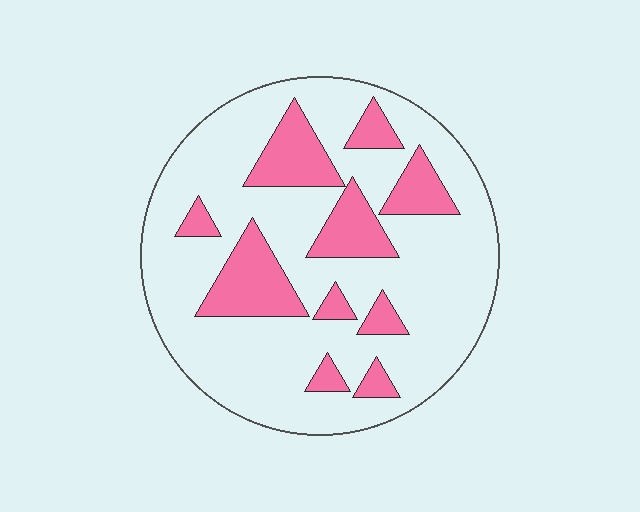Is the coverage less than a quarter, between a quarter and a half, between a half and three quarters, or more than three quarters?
Less than a quarter.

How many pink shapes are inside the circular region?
10.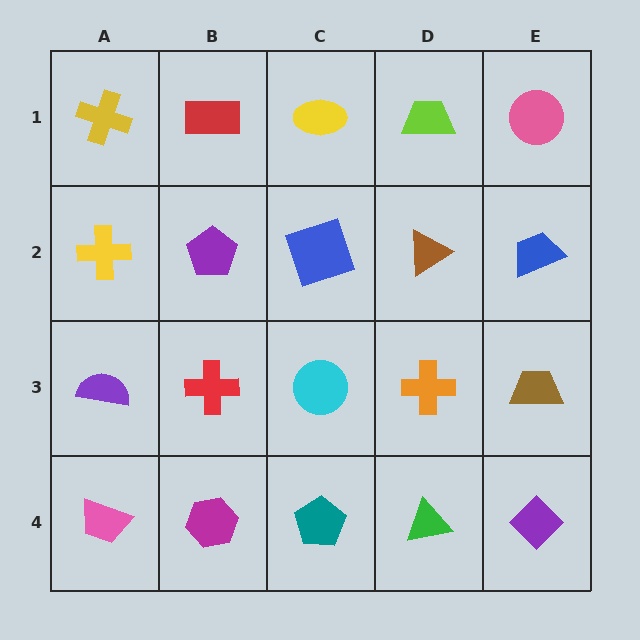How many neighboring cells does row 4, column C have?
3.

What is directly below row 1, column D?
A brown triangle.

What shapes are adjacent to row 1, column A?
A yellow cross (row 2, column A), a red rectangle (row 1, column B).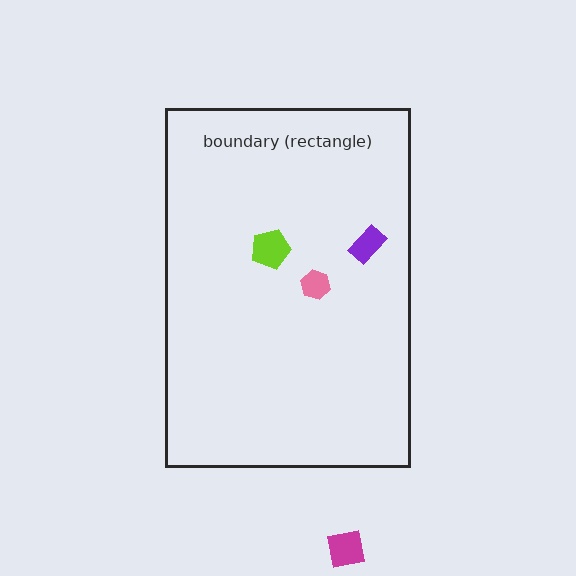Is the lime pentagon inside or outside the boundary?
Inside.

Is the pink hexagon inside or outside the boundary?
Inside.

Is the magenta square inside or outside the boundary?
Outside.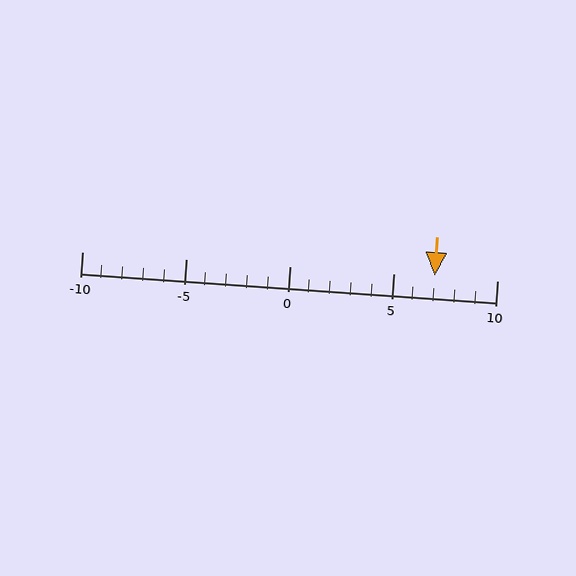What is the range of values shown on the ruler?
The ruler shows values from -10 to 10.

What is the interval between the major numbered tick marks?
The major tick marks are spaced 5 units apart.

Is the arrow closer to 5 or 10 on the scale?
The arrow is closer to 5.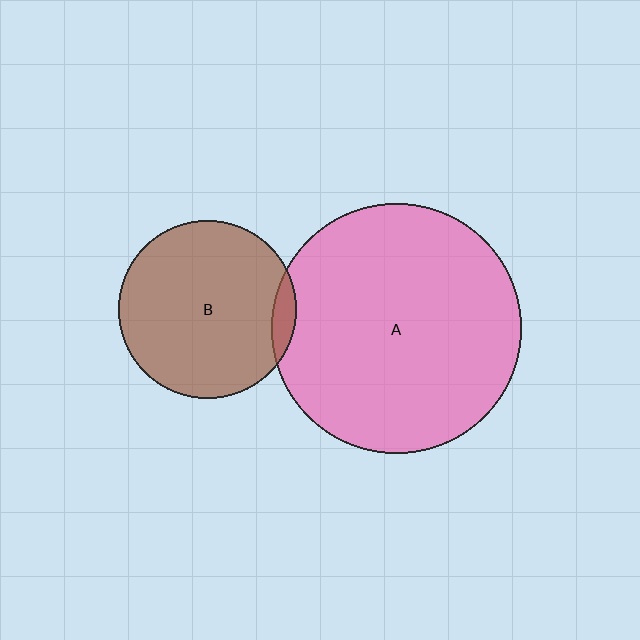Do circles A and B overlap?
Yes.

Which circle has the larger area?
Circle A (pink).